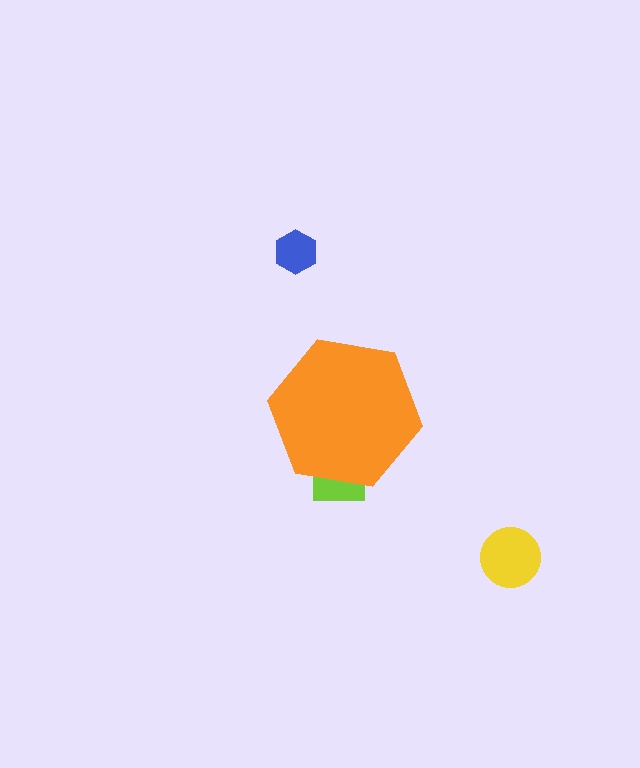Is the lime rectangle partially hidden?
Yes, the lime rectangle is partially hidden behind the orange hexagon.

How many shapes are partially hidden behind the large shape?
1 shape is partially hidden.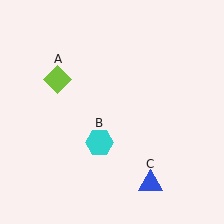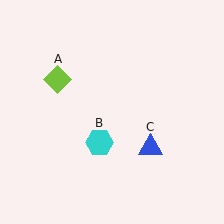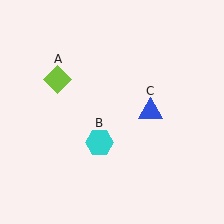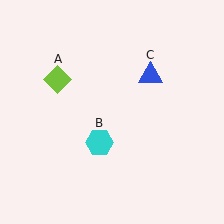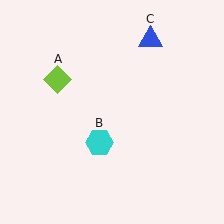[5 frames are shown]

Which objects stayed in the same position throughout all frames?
Lime diamond (object A) and cyan hexagon (object B) remained stationary.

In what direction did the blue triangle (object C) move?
The blue triangle (object C) moved up.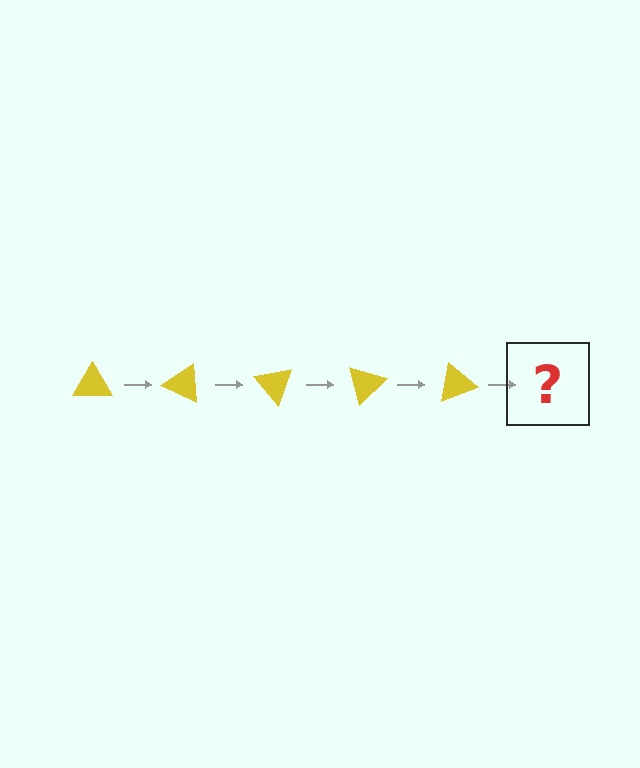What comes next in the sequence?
The next element should be a yellow triangle rotated 125 degrees.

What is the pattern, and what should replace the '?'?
The pattern is that the triangle rotates 25 degrees each step. The '?' should be a yellow triangle rotated 125 degrees.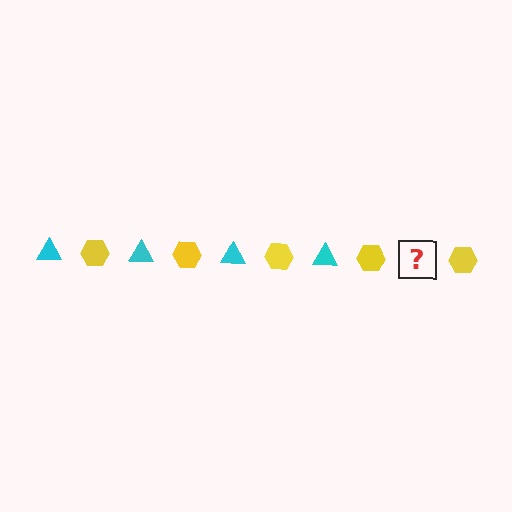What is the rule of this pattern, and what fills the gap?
The rule is that the pattern alternates between cyan triangle and yellow hexagon. The gap should be filled with a cyan triangle.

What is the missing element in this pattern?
The missing element is a cyan triangle.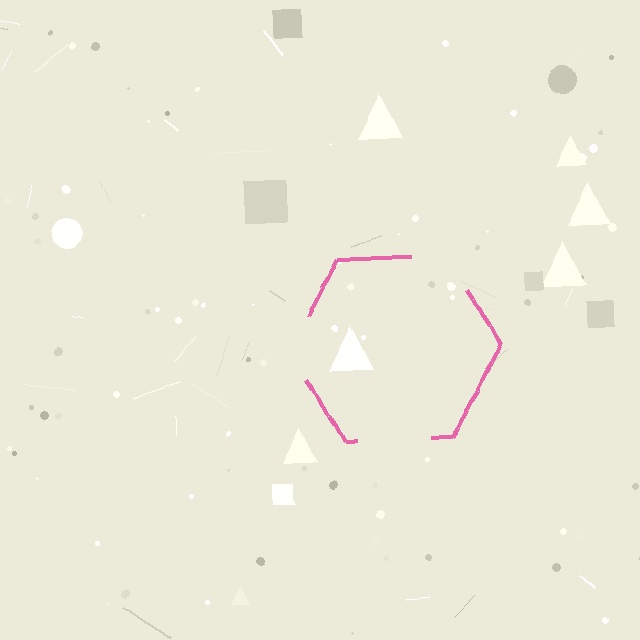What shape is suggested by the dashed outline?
The dashed outline suggests a hexagon.